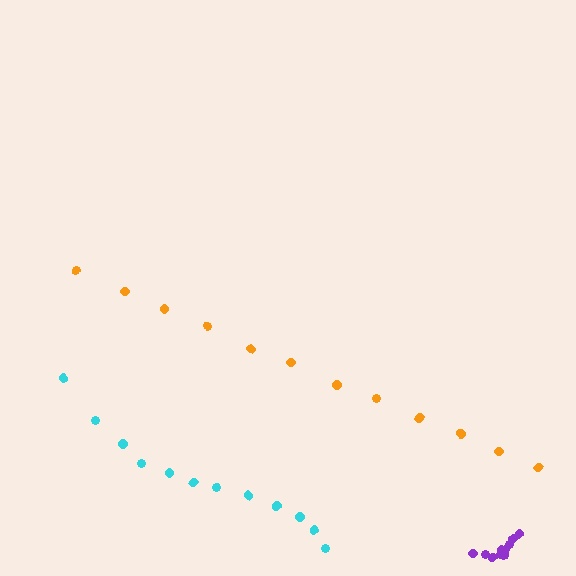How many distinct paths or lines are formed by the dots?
There are 3 distinct paths.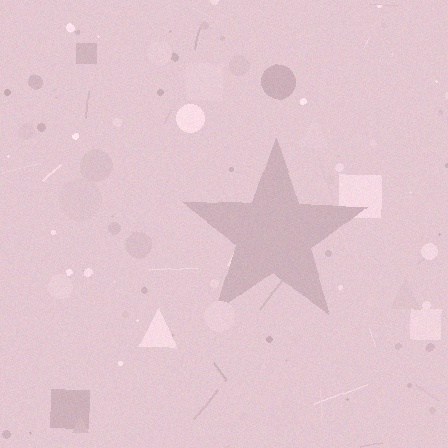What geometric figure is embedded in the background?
A star is embedded in the background.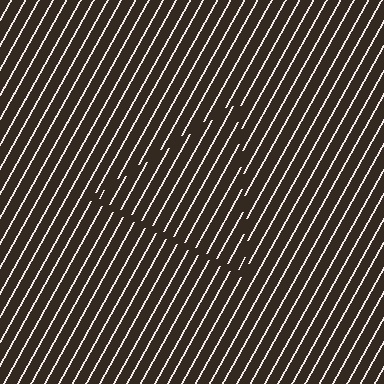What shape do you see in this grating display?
An illusory triangle. The interior of the shape contains the same grating, shifted by half a period — the contour is defined by the phase discontinuity where line-ends from the inner and outer gratings abut.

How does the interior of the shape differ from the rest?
The interior of the shape contains the same grating, shifted by half a period — the contour is defined by the phase discontinuity where line-ends from the inner and outer gratings abut.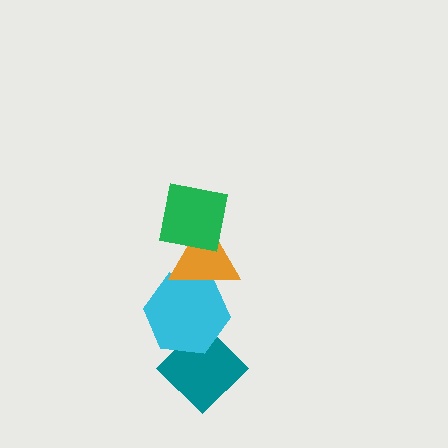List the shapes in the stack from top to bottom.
From top to bottom: the green square, the orange triangle, the cyan hexagon, the teal diamond.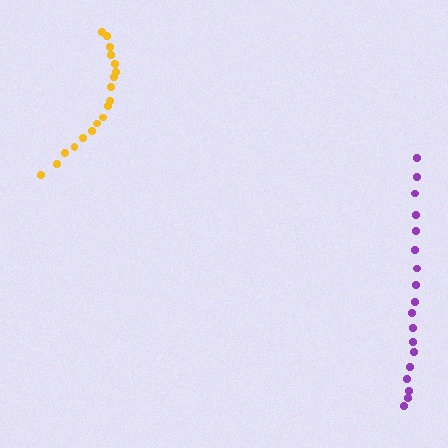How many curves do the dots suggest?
There are 2 distinct paths.